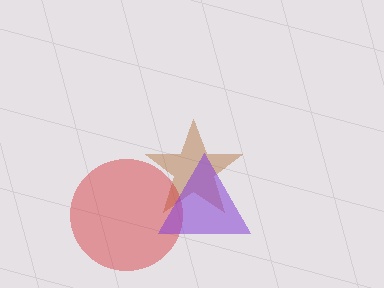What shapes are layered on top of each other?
The layered shapes are: a brown star, a red circle, a purple triangle.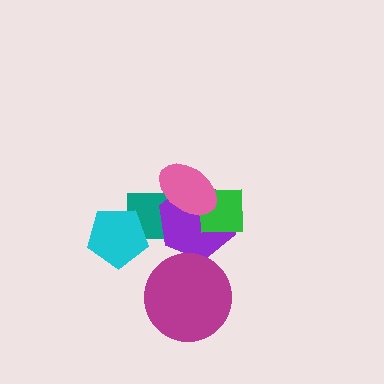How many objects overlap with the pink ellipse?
3 objects overlap with the pink ellipse.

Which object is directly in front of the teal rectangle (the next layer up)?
The purple hexagon is directly in front of the teal rectangle.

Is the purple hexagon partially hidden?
Yes, it is partially covered by another shape.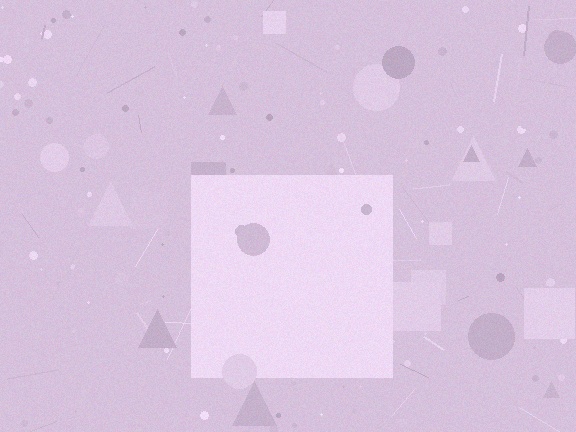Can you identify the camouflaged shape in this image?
The camouflaged shape is a square.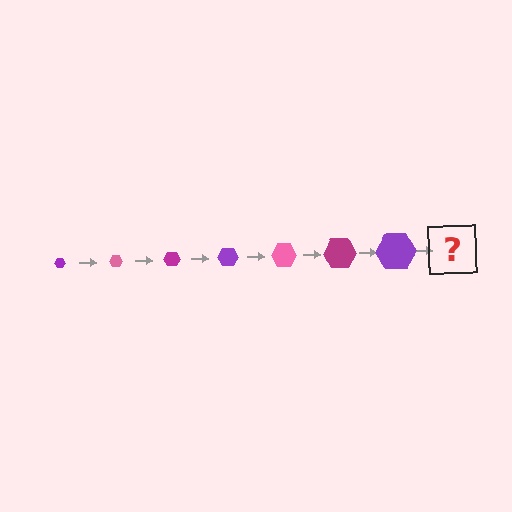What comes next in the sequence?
The next element should be a pink hexagon, larger than the previous one.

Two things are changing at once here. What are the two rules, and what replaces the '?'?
The two rules are that the hexagon grows larger each step and the color cycles through purple, pink, and magenta. The '?' should be a pink hexagon, larger than the previous one.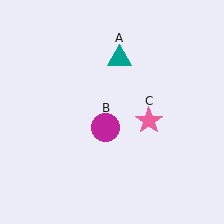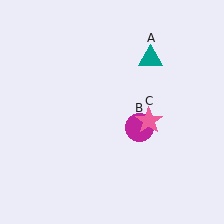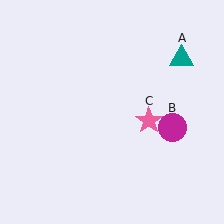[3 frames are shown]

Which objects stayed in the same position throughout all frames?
Pink star (object C) remained stationary.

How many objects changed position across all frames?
2 objects changed position: teal triangle (object A), magenta circle (object B).